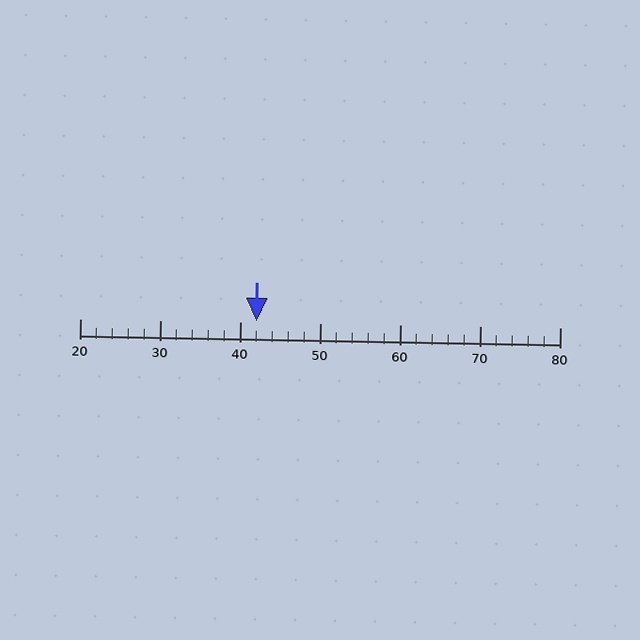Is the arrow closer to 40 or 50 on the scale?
The arrow is closer to 40.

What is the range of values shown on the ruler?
The ruler shows values from 20 to 80.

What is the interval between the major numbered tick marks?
The major tick marks are spaced 10 units apart.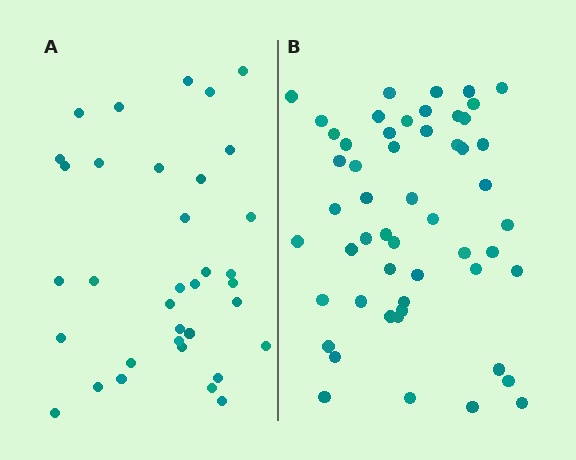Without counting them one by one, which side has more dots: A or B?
Region B (the right region) has more dots.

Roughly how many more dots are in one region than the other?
Region B has approximately 20 more dots than region A.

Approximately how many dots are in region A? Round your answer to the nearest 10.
About 40 dots. (The exact count is 35, which rounds to 40.)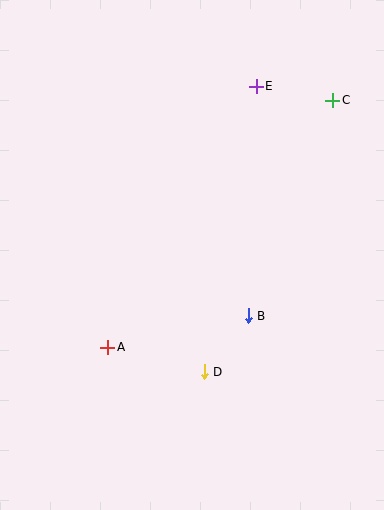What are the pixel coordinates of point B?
Point B is at (248, 316).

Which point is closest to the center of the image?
Point B at (248, 316) is closest to the center.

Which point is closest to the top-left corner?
Point E is closest to the top-left corner.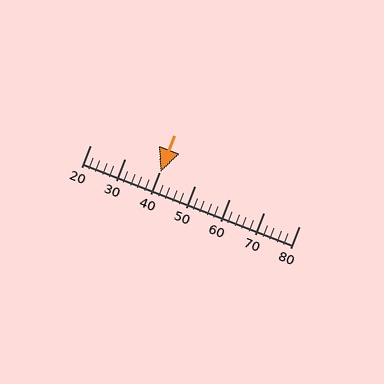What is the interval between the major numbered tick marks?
The major tick marks are spaced 10 units apart.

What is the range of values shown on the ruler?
The ruler shows values from 20 to 80.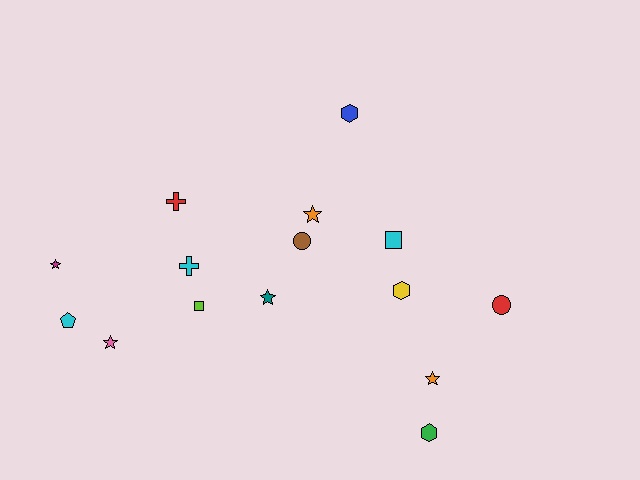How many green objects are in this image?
There is 1 green object.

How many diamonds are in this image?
There are no diamonds.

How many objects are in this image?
There are 15 objects.